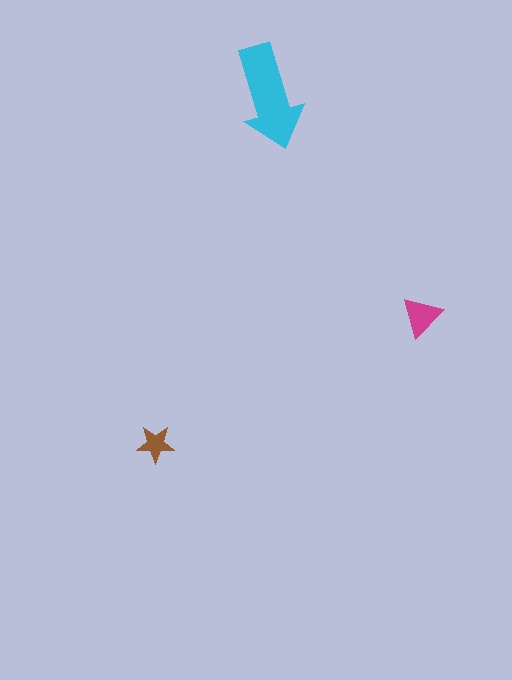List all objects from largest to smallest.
The cyan arrow, the magenta triangle, the brown star.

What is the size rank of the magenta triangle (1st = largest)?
2nd.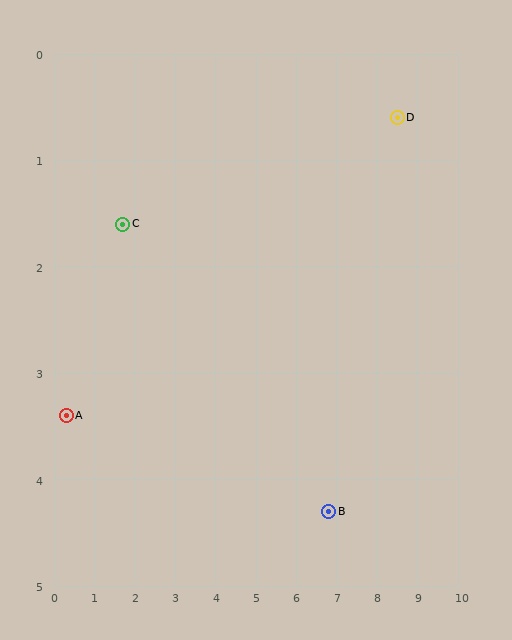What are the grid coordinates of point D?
Point D is at approximately (8.5, 0.6).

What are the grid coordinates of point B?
Point B is at approximately (6.8, 4.3).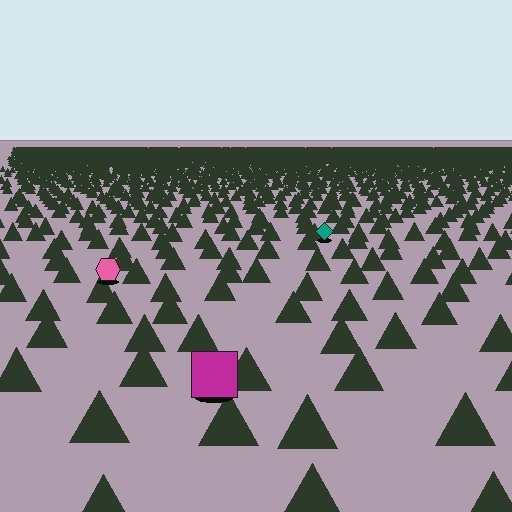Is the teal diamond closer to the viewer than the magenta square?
No. The magenta square is closer — you can tell from the texture gradient: the ground texture is coarser near it.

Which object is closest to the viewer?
The magenta square is closest. The texture marks near it are larger and more spread out.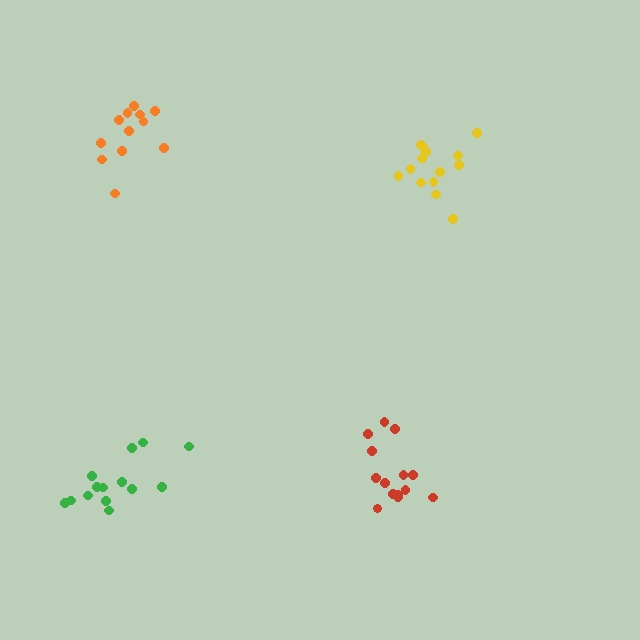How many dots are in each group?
Group 1: 15 dots, Group 2: 14 dots, Group 3: 12 dots, Group 4: 14 dots (55 total).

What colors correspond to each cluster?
The clusters are colored: yellow, red, orange, green.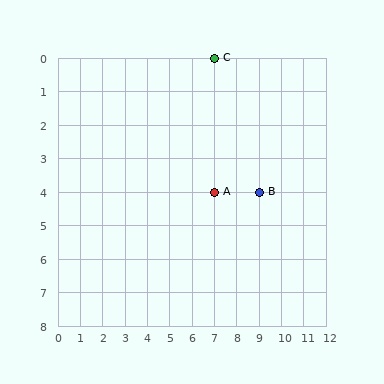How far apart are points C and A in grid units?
Points C and A are 4 rows apart.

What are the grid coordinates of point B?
Point B is at grid coordinates (9, 4).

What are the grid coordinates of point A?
Point A is at grid coordinates (7, 4).